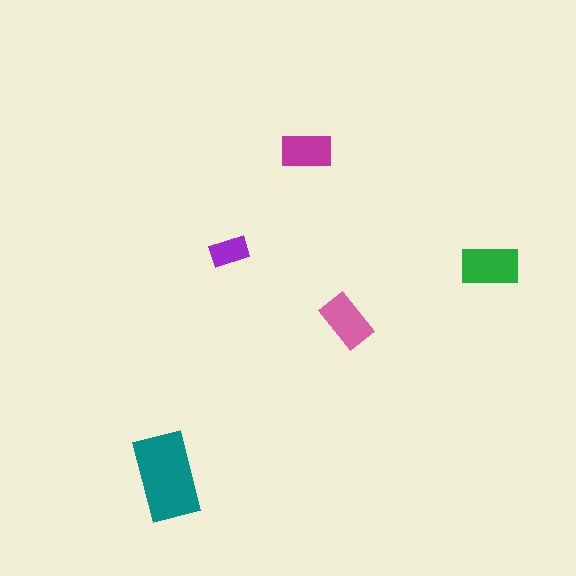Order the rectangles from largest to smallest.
the teal one, the green one, the pink one, the magenta one, the purple one.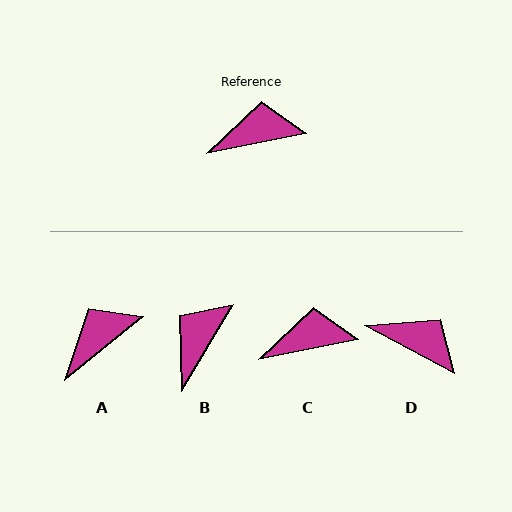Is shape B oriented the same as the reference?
No, it is off by about 47 degrees.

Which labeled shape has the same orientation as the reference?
C.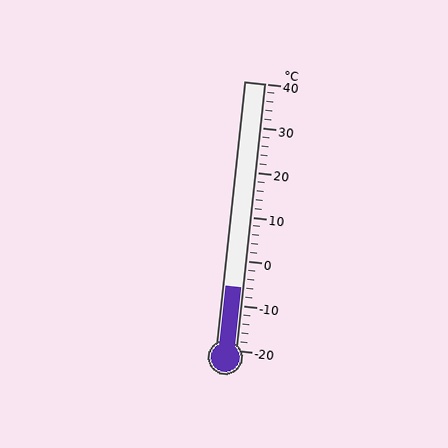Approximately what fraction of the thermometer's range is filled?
The thermometer is filled to approximately 25% of its range.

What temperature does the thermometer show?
The thermometer shows approximately -6°C.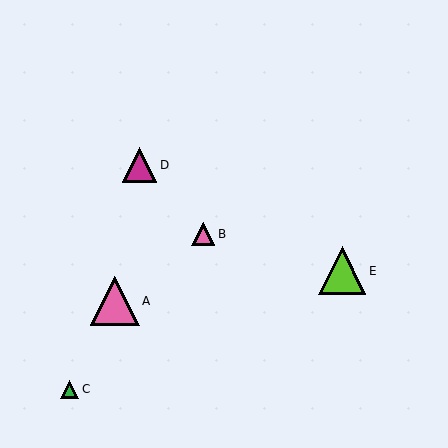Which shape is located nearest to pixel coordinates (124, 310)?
The pink triangle (labeled A) at (115, 301) is nearest to that location.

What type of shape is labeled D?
Shape D is a magenta triangle.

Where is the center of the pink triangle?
The center of the pink triangle is at (203, 234).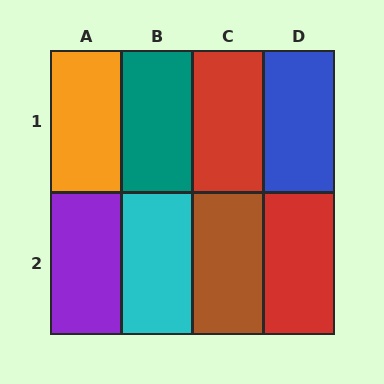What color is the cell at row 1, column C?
Red.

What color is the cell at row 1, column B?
Teal.